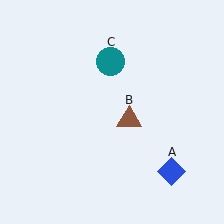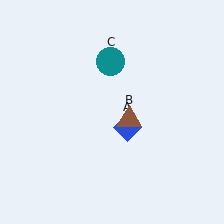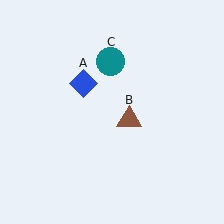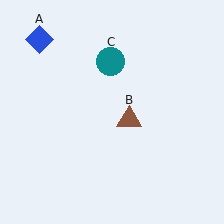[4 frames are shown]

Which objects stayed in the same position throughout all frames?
Brown triangle (object B) and teal circle (object C) remained stationary.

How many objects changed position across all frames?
1 object changed position: blue diamond (object A).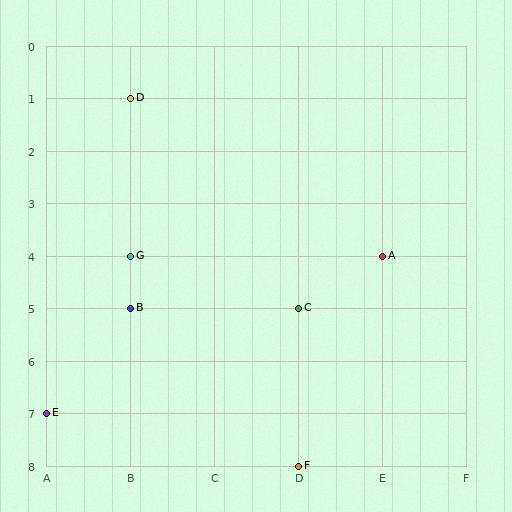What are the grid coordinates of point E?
Point E is at grid coordinates (A, 7).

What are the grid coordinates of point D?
Point D is at grid coordinates (B, 1).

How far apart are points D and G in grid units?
Points D and G are 3 rows apart.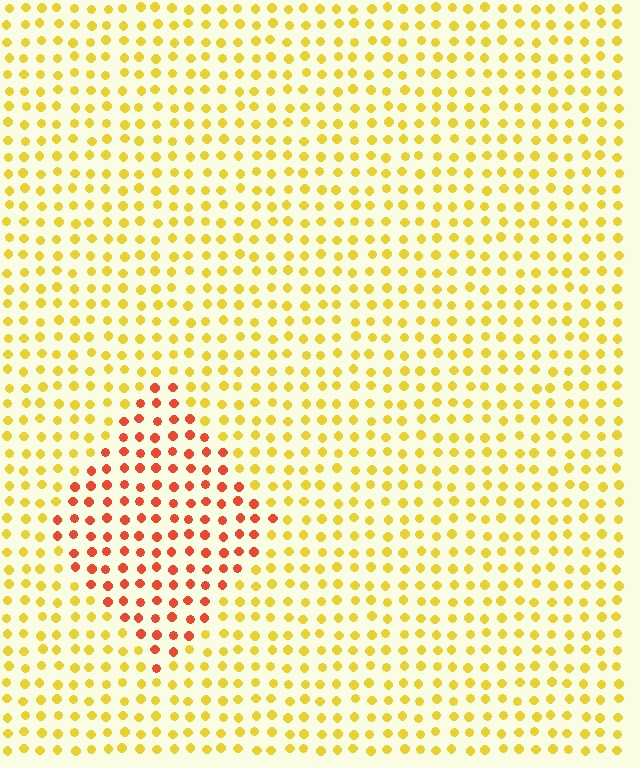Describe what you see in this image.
The image is filled with small yellow elements in a uniform arrangement. A diamond-shaped region is visible where the elements are tinted to a slightly different hue, forming a subtle color boundary.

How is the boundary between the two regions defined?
The boundary is defined purely by a slight shift in hue (about 45 degrees). Spacing, size, and orientation are identical on both sides.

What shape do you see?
I see a diamond.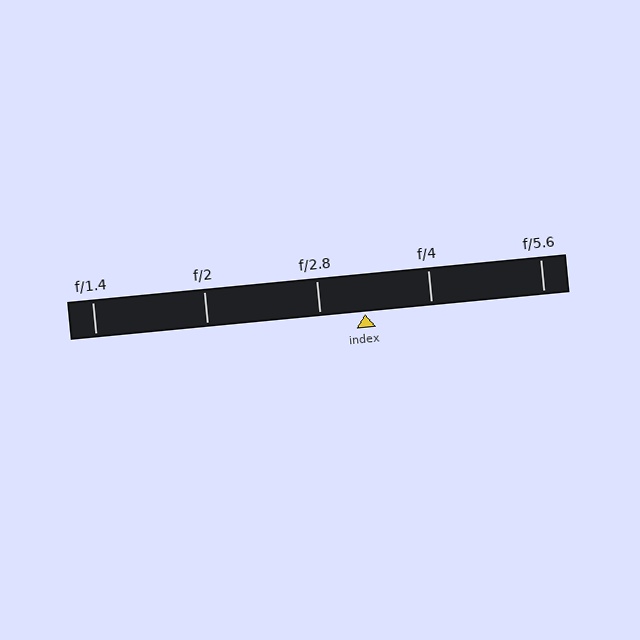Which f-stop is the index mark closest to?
The index mark is closest to f/2.8.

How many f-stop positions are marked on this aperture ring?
There are 5 f-stop positions marked.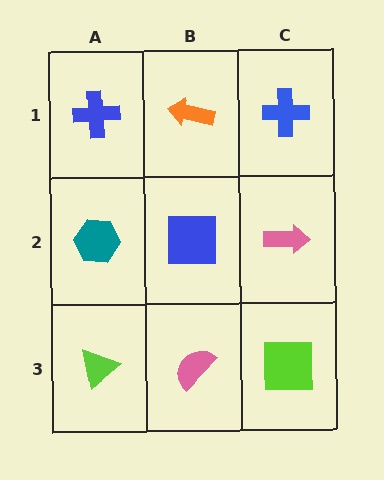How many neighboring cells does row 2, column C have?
3.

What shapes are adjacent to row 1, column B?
A blue square (row 2, column B), a blue cross (row 1, column A), a blue cross (row 1, column C).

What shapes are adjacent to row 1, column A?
A teal hexagon (row 2, column A), an orange arrow (row 1, column B).